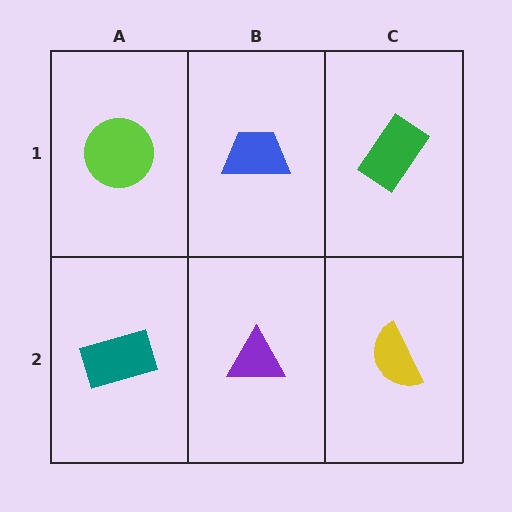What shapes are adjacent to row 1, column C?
A yellow semicircle (row 2, column C), a blue trapezoid (row 1, column B).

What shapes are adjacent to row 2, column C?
A green rectangle (row 1, column C), a purple triangle (row 2, column B).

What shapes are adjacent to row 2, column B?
A blue trapezoid (row 1, column B), a teal rectangle (row 2, column A), a yellow semicircle (row 2, column C).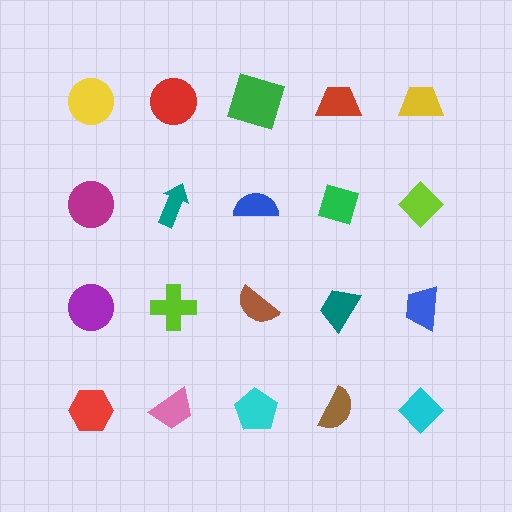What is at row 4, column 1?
A red hexagon.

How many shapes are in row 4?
5 shapes.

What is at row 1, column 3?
A green square.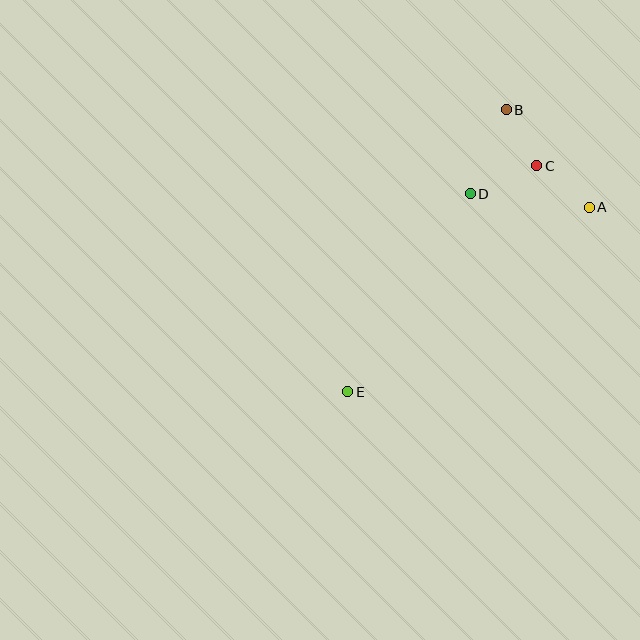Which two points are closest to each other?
Points B and C are closest to each other.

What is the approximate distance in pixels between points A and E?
The distance between A and E is approximately 304 pixels.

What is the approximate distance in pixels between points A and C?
The distance between A and C is approximately 67 pixels.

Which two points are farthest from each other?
Points B and E are farthest from each other.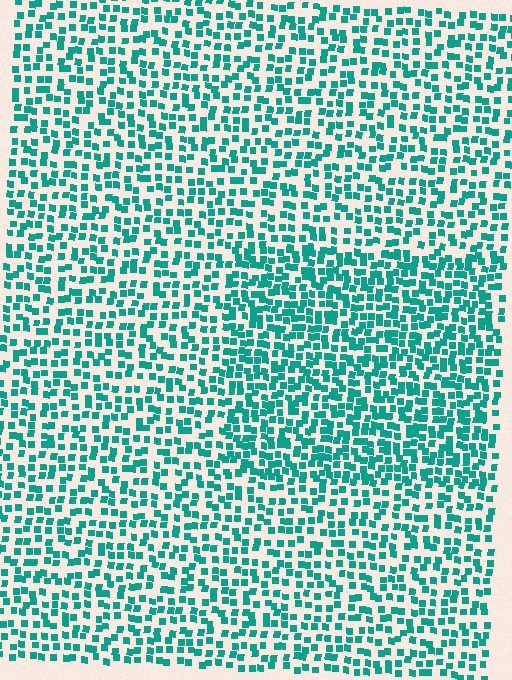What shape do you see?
I see a rectangle.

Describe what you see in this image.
The image contains small teal elements arranged at two different densities. A rectangle-shaped region is visible where the elements are more densely packed than the surrounding area.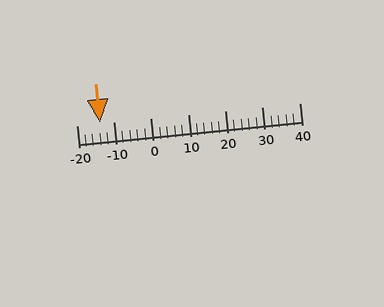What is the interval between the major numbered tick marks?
The major tick marks are spaced 10 units apart.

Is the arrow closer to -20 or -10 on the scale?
The arrow is closer to -10.